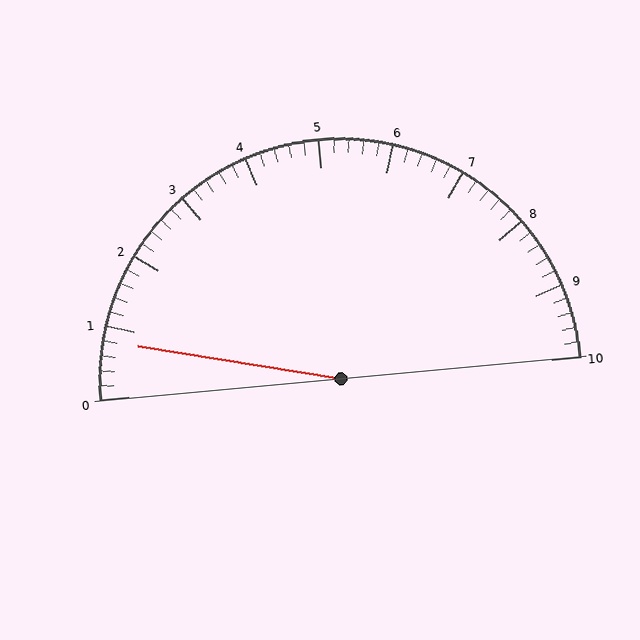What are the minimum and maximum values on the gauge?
The gauge ranges from 0 to 10.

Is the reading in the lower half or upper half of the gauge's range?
The reading is in the lower half of the range (0 to 10).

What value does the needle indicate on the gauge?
The needle indicates approximately 0.8.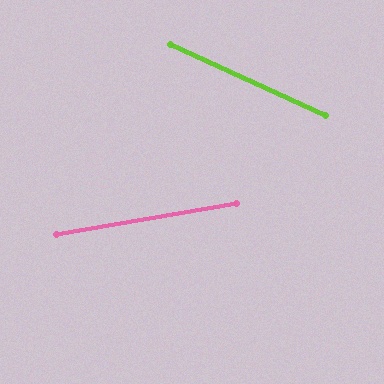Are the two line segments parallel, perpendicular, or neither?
Neither parallel nor perpendicular — they differ by about 34°.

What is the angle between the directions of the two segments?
Approximately 34 degrees.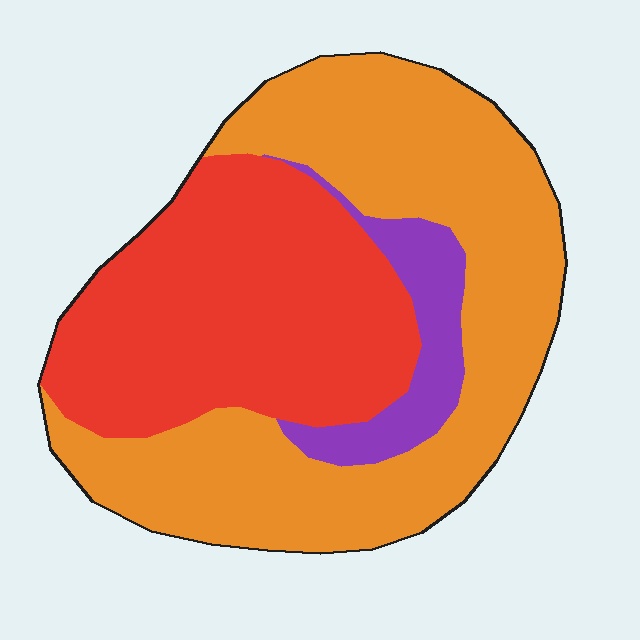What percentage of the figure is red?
Red takes up between a quarter and a half of the figure.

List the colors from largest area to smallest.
From largest to smallest: orange, red, purple.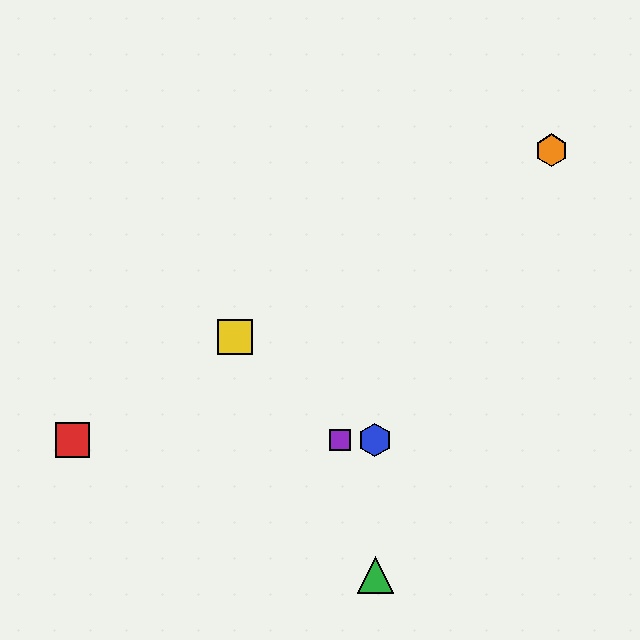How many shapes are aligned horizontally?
3 shapes (the red square, the blue hexagon, the purple square) are aligned horizontally.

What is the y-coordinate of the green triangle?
The green triangle is at y≈575.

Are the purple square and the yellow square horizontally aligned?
No, the purple square is at y≈440 and the yellow square is at y≈337.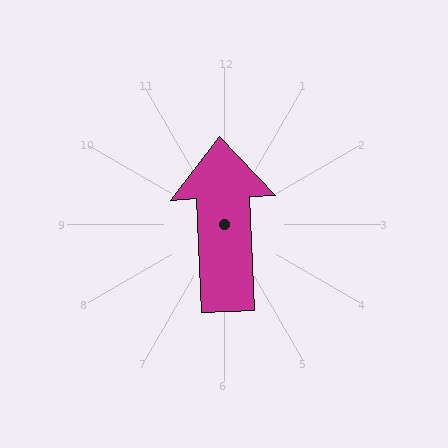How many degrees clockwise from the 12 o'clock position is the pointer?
Approximately 357 degrees.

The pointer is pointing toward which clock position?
Roughly 12 o'clock.